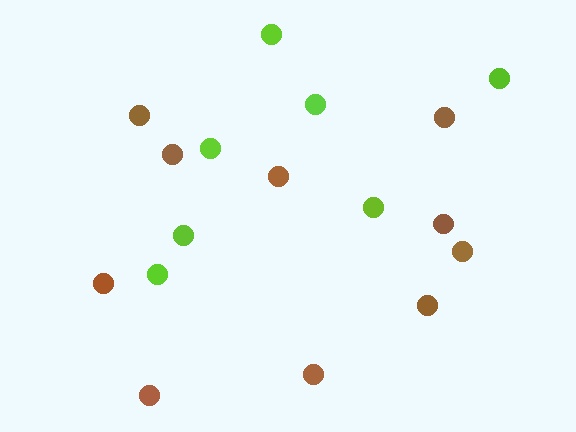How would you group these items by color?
There are 2 groups: one group of brown circles (10) and one group of lime circles (7).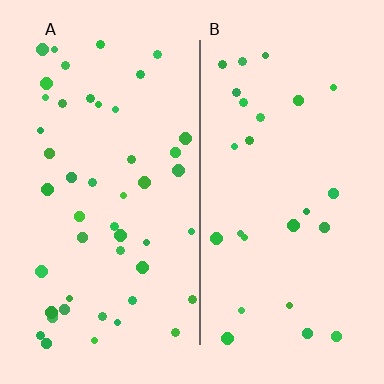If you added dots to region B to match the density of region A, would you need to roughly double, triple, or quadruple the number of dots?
Approximately double.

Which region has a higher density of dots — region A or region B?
A (the left).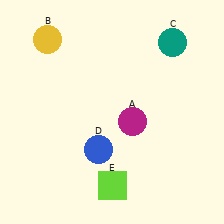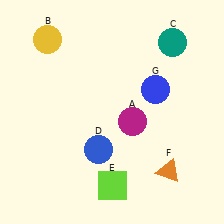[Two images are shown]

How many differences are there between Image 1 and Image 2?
There are 2 differences between the two images.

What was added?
An orange triangle (F), a blue circle (G) were added in Image 2.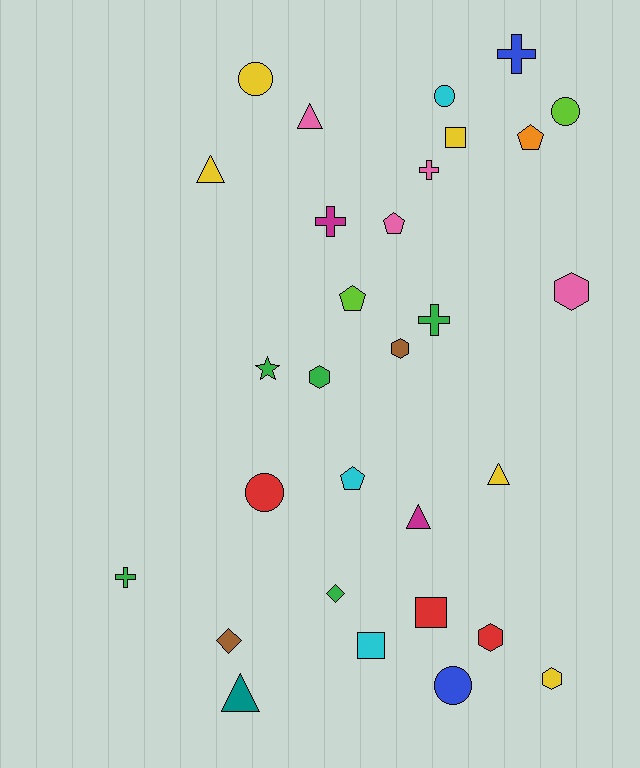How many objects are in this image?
There are 30 objects.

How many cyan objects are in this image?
There are 3 cyan objects.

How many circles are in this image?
There are 5 circles.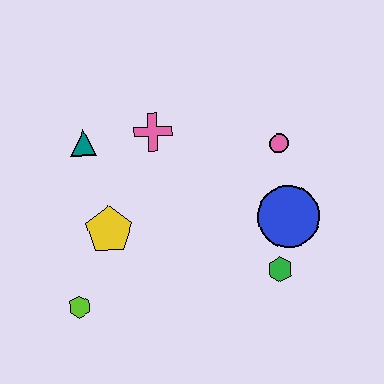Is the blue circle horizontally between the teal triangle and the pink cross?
No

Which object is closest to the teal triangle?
The pink cross is closest to the teal triangle.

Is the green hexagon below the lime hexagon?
No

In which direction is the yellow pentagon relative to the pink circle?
The yellow pentagon is to the left of the pink circle.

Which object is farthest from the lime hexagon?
The pink circle is farthest from the lime hexagon.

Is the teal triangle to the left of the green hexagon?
Yes